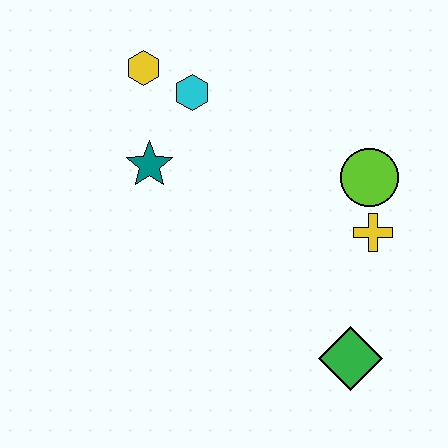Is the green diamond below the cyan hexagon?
Yes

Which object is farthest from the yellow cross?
The yellow hexagon is farthest from the yellow cross.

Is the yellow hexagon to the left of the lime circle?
Yes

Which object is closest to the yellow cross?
The lime circle is closest to the yellow cross.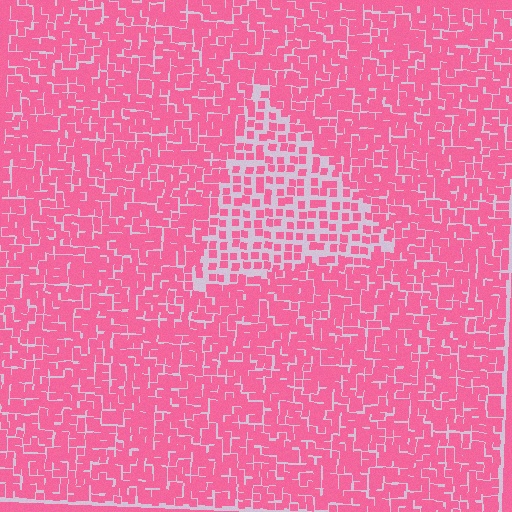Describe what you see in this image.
The image contains small pink elements arranged at two different densities. A triangle-shaped region is visible where the elements are less densely packed than the surrounding area.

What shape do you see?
I see a triangle.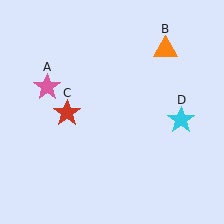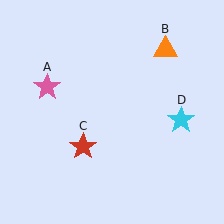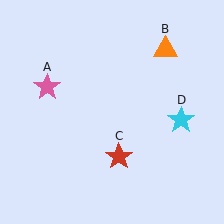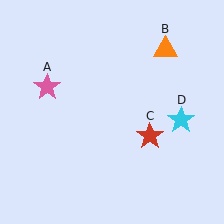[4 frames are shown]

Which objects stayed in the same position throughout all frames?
Pink star (object A) and orange triangle (object B) and cyan star (object D) remained stationary.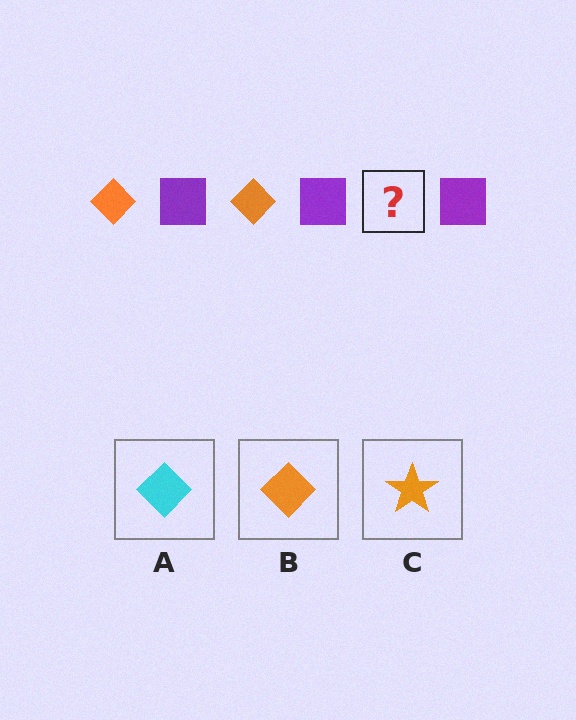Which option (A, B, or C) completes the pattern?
B.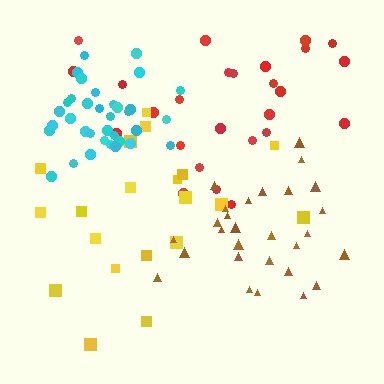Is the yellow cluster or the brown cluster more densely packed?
Brown.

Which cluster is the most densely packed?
Cyan.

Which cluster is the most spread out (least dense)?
Yellow.